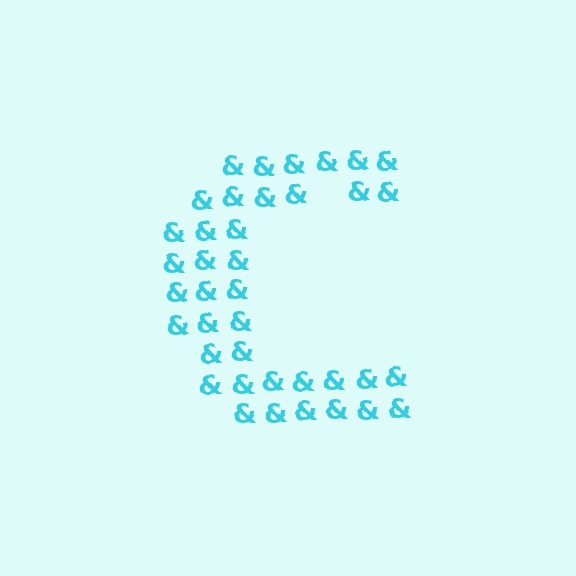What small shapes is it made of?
It is made of small ampersands.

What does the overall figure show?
The overall figure shows the letter C.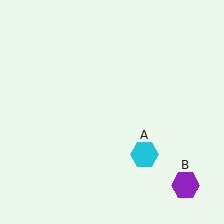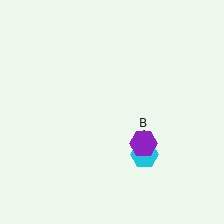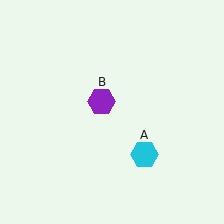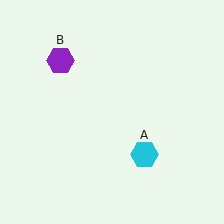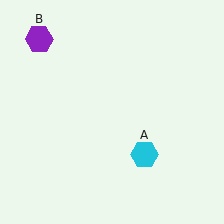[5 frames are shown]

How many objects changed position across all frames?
1 object changed position: purple hexagon (object B).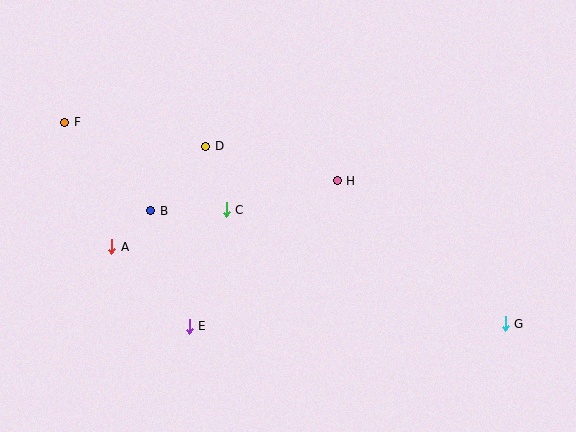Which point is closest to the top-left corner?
Point F is closest to the top-left corner.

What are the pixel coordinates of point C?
Point C is at (226, 210).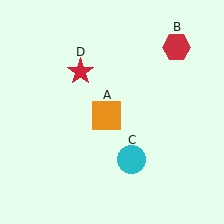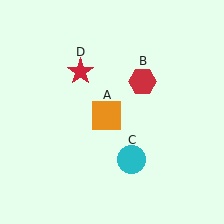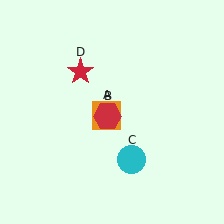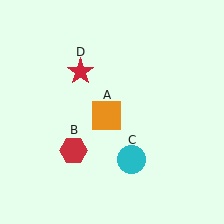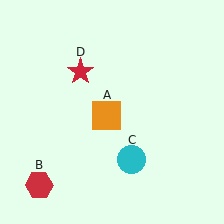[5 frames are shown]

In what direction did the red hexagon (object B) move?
The red hexagon (object B) moved down and to the left.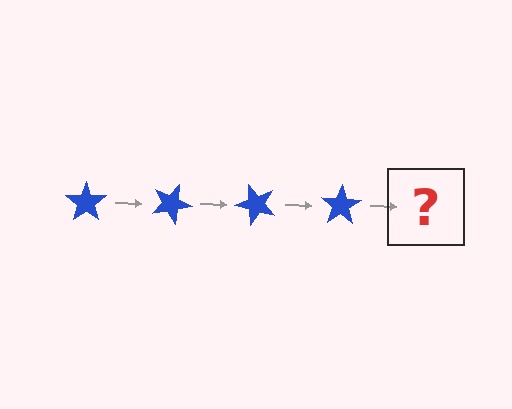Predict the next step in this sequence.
The next step is a blue star rotated 100 degrees.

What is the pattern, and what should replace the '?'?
The pattern is that the star rotates 25 degrees each step. The '?' should be a blue star rotated 100 degrees.